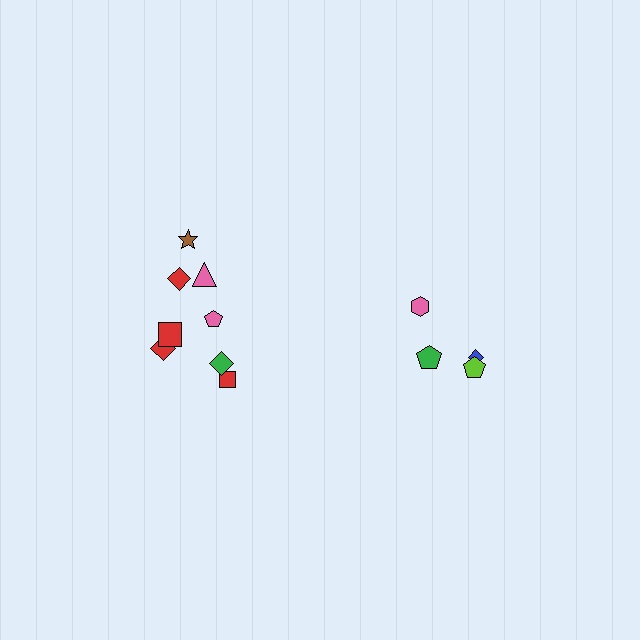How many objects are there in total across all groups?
There are 12 objects.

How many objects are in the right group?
There are 4 objects.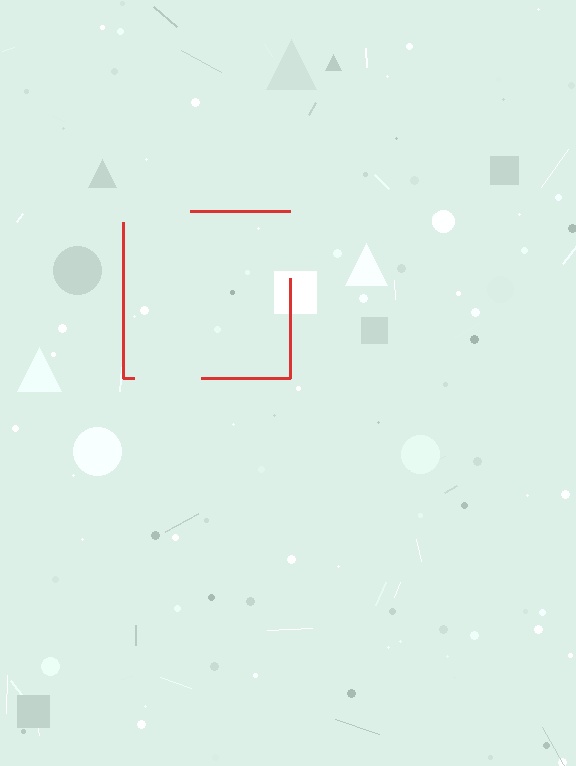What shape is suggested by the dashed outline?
The dashed outline suggests a square.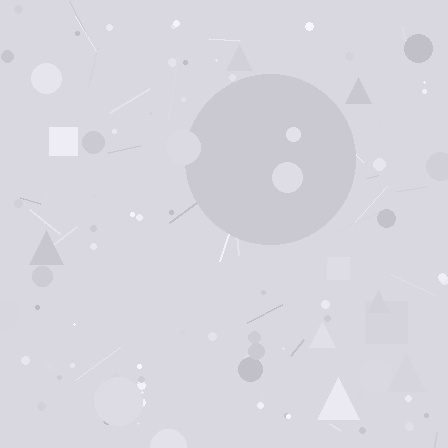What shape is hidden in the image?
A circle is hidden in the image.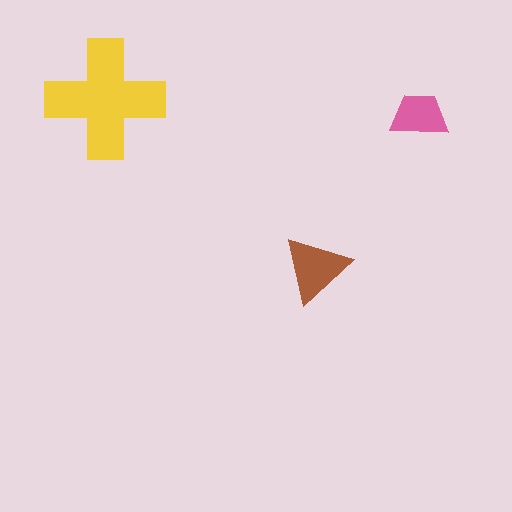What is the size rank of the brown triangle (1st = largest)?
2nd.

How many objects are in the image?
There are 3 objects in the image.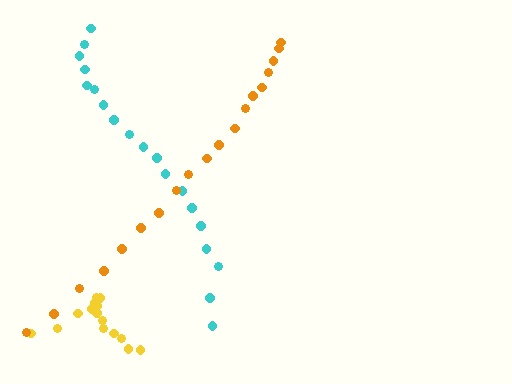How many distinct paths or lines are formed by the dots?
There are 3 distinct paths.